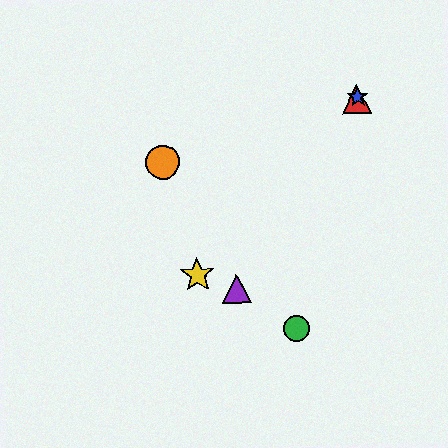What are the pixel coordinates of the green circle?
The green circle is at (296, 329).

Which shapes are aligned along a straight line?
The red triangle, the blue star, the purple triangle are aligned along a straight line.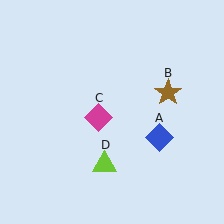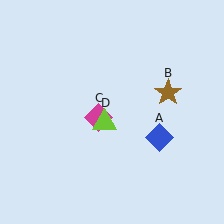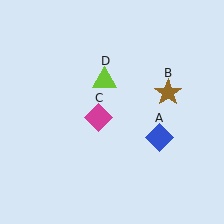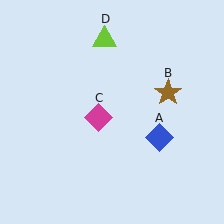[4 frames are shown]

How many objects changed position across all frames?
1 object changed position: lime triangle (object D).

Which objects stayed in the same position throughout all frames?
Blue diamond (object A) and brown star (object B) and magenta diamond (object C) remained stationary.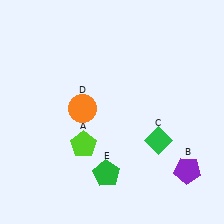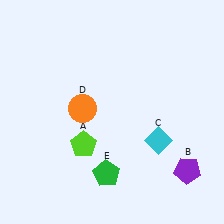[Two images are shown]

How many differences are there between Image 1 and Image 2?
There is 1 difference between the two images.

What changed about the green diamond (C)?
In Image 1, C is green. In Image 2, it changed to cyan.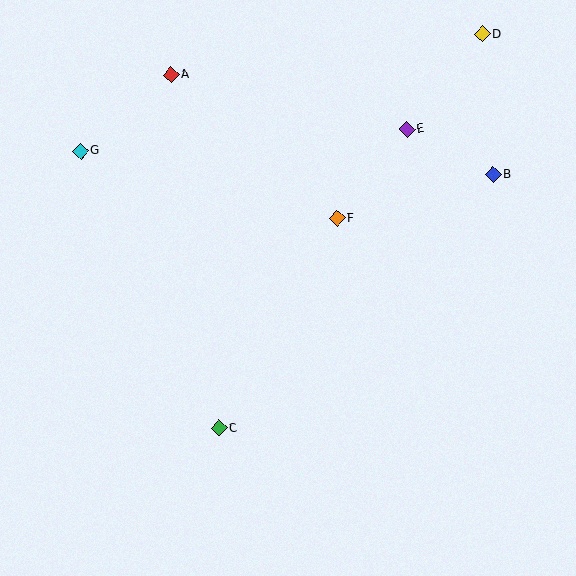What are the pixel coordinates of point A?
Point A is at (171, 75).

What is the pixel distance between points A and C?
The distance between A and C is 357 pixels.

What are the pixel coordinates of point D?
Point D is at (482, 34).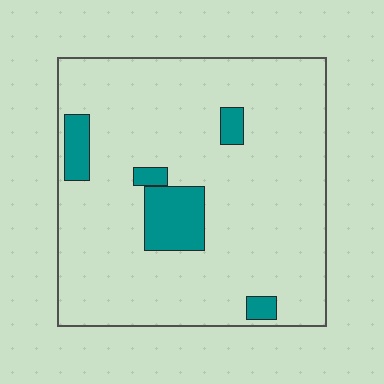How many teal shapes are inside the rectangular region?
5.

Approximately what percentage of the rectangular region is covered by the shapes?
Approximately 10%.